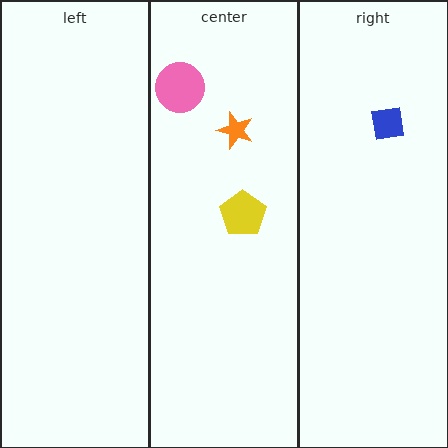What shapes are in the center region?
The pink circle, the yellow pentagon, the orange star.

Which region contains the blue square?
The right region.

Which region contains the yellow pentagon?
The center region.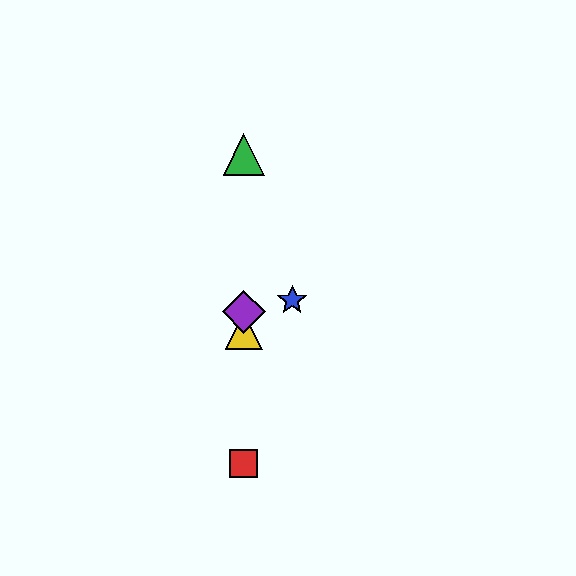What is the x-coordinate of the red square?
The red square is at x≈244.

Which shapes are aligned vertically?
The red square, the green triangle, the yellow triangle, the purple diamond are aligned vertically.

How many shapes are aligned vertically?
4 shapes (the red square, the green triangle, the yellow triangle, the purple diamond) are aligned vertically.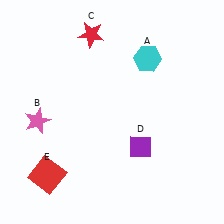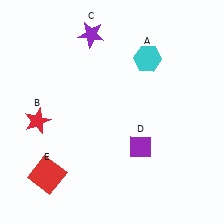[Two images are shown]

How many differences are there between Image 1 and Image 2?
There are 2 differences between the two images.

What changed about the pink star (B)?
In Image 1, B is pink. In Image 2, it changed to red.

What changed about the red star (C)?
In Image 1, C is red. In Image 2, it changed to purple.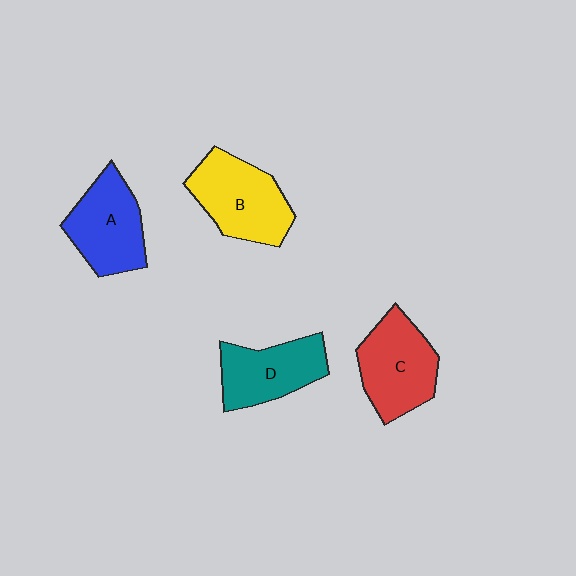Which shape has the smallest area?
Shape D (teal).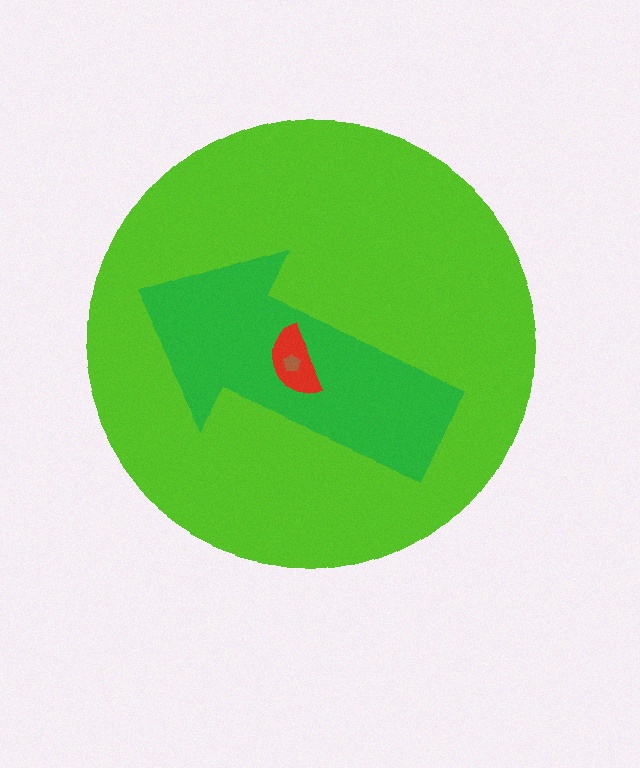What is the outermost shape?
The lime circle.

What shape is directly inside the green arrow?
The red semicircle.